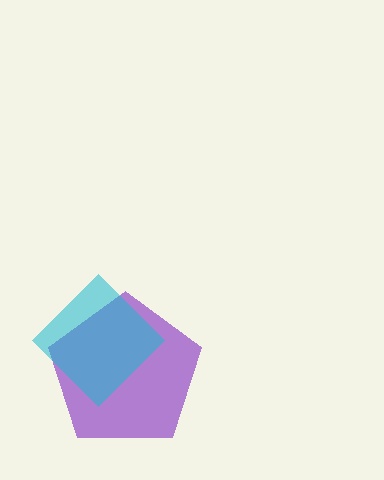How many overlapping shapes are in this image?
There are 2 overlapping shapes in the image.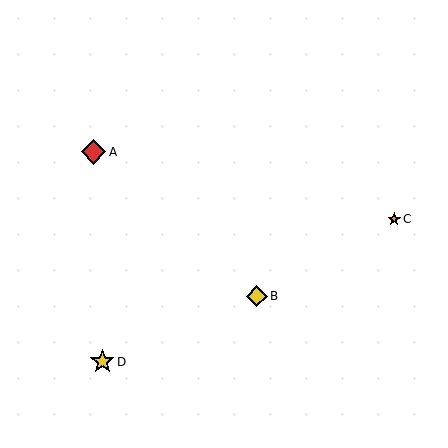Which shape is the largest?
The red diamond (labeled A) is the largest.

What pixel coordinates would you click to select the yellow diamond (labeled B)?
Click at (257, 296) to select the yellow diamond B.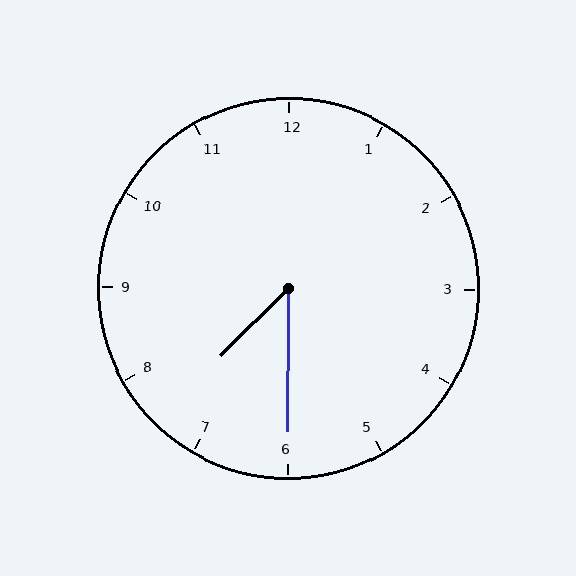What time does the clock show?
7:30.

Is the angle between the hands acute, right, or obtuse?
It is acute.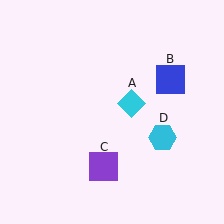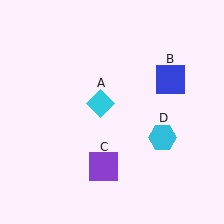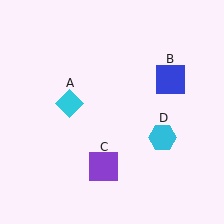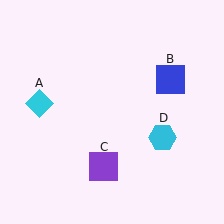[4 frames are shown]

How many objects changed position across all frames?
1 object changed position: cyan diamond (object A).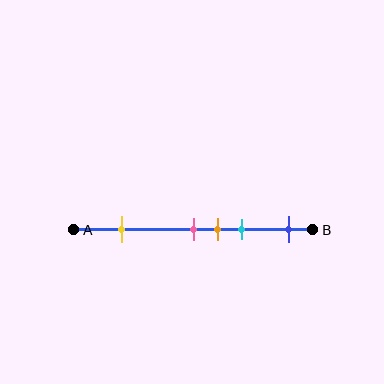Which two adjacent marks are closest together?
The pink and orange marks are the closest adjacent pair.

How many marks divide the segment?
There are 5 marks dividing the segment.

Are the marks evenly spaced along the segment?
No, the marks are not evenly spaced.